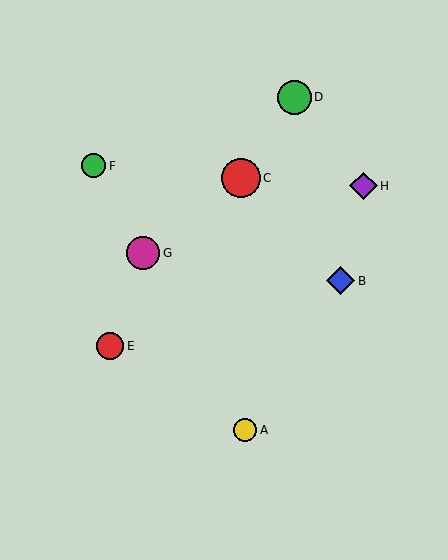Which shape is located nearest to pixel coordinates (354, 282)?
The blue diamond (labeled B) at (341, 281) is nearest to that location.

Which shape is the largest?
The red circle (labeled C) is the largest.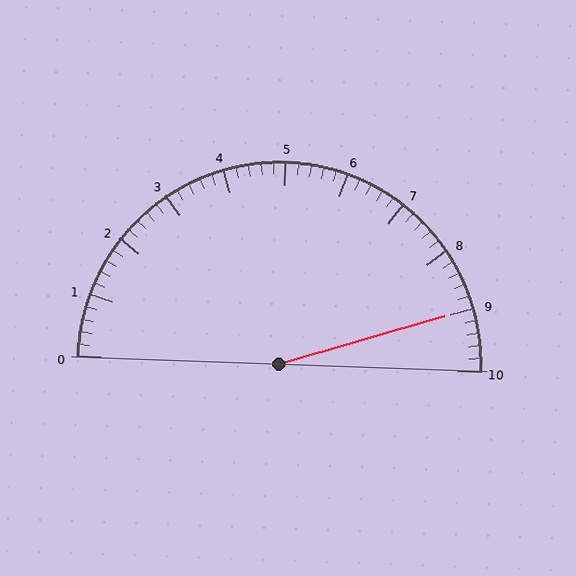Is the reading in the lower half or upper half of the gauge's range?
The reading is in the upper half of the range (0 to 10).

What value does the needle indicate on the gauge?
The needle indicates approximately 9.0.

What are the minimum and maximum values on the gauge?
The gauge ranges from 0 to 10.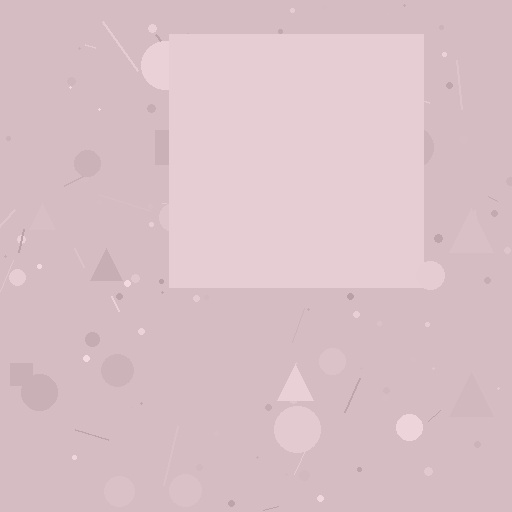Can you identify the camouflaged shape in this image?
The camouflaged shape is a square.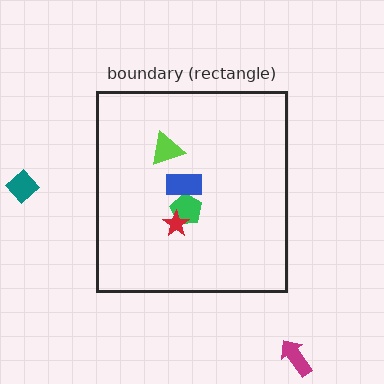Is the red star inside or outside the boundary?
Inside.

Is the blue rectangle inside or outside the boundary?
Inside.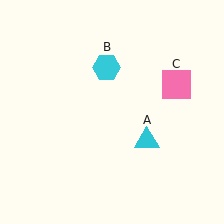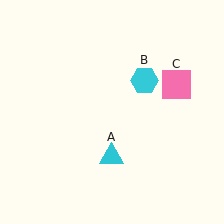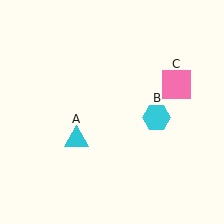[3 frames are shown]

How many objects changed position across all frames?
2 objects changed position: cyan triangle (object A), cyan hexagon (object B).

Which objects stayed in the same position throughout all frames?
Pink square (object C) remained stationary.